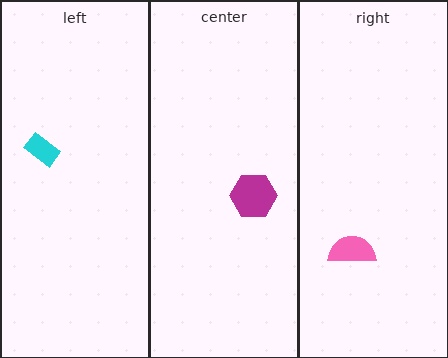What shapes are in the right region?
The pink semicircle.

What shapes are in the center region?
The magenta hexagon.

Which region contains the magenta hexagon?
The center region.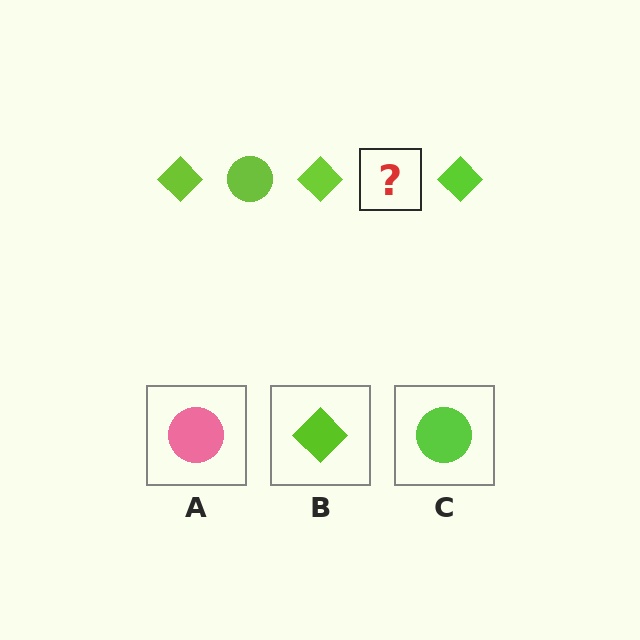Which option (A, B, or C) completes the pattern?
C.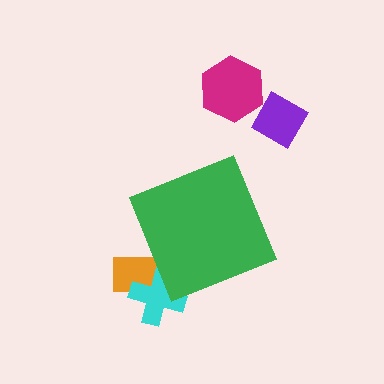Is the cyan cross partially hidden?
Yes, the cyan cross is partially hidden behind the green diamond.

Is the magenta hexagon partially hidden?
No, the magenta hexagon is fully visible.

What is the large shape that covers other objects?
A green diamond.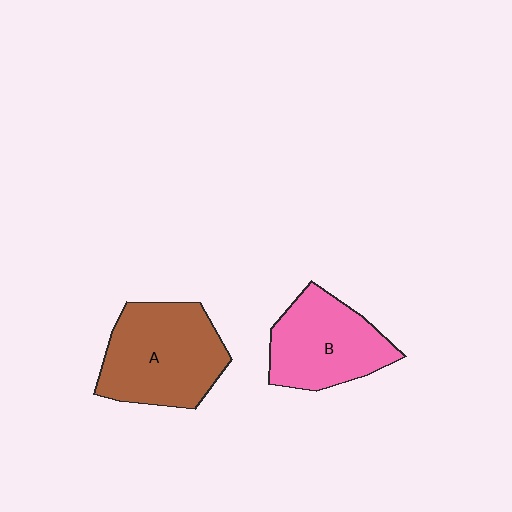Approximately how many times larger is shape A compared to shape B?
Approximately 1.2 times.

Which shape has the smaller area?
Shape B (pink).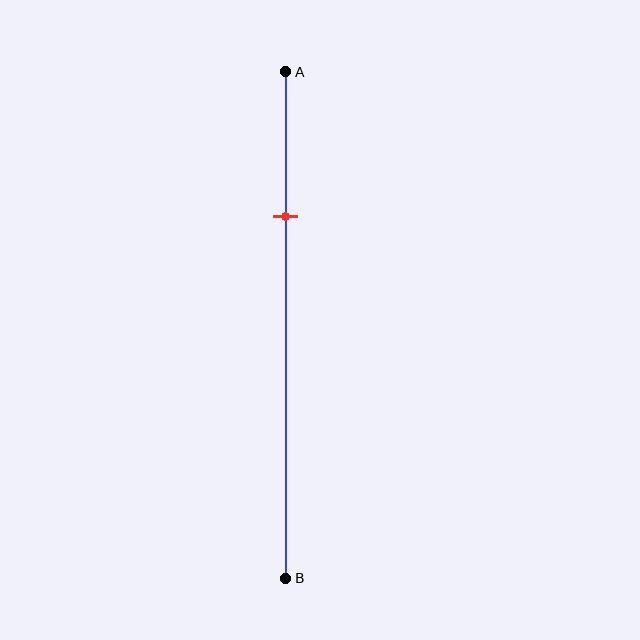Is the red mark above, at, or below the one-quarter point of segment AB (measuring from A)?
The red mark is below the one-quarter point of segment AB.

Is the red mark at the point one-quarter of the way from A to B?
No, the mark is at about 30% from A, not at the 25% one-quarter point.